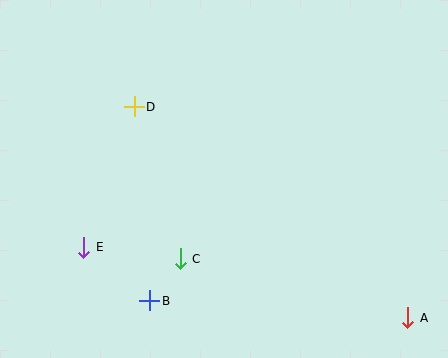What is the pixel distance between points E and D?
The distance between E and D is 149 pixels.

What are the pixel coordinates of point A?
Point A is at (408, 318).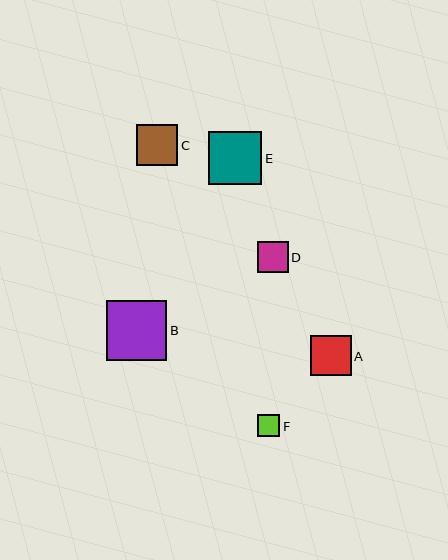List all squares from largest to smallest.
From largest to smallest: B, E, C, A, D, F.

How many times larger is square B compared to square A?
Square B is approximately 1.5 times the size of square A.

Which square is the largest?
Square B is the largest with a size of approximately 60 pixels.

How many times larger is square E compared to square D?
Square E is approximately 1.7 times the size of square D.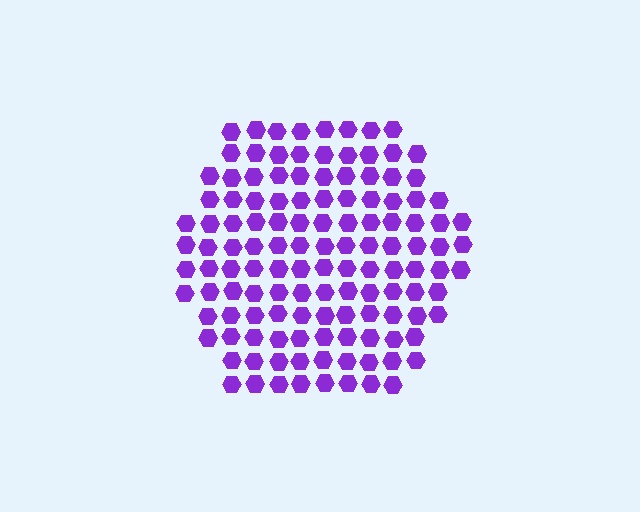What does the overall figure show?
The overall figure shows a hexagon.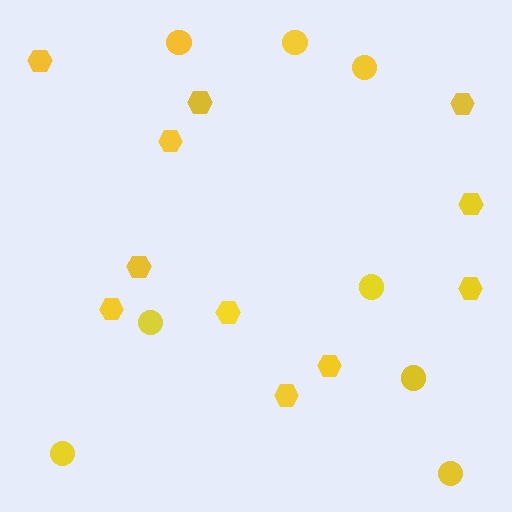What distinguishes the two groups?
There are 2 groups: one group of circles (8) and one group of hexagons (11).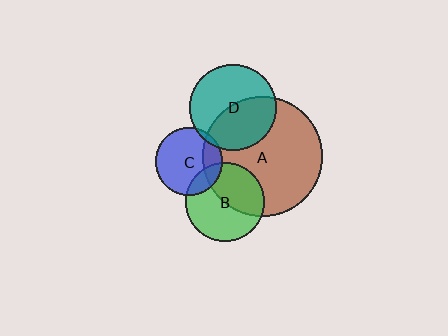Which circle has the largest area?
Circle A (brown).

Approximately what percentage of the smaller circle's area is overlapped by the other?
Approximately 20%.